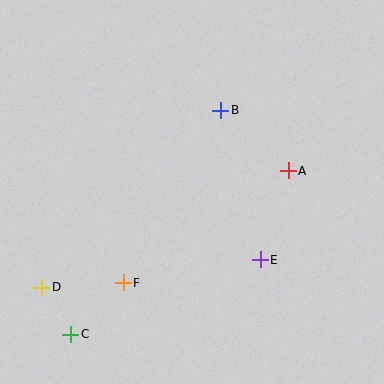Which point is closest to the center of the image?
Point B at (221, 110) is closest to the center.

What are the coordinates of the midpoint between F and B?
The midpoint between F and B is at (172, 196).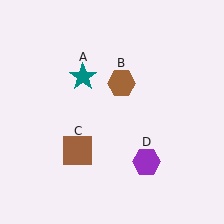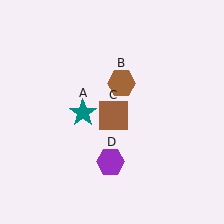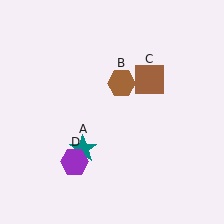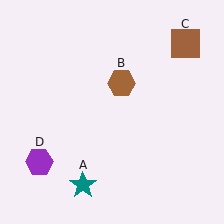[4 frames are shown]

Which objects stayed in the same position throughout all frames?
Brown hexagon (object B) remained stationary.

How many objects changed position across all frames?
3 objects changed position: teal star (object A), brown square (object C), purple hexagon (object D).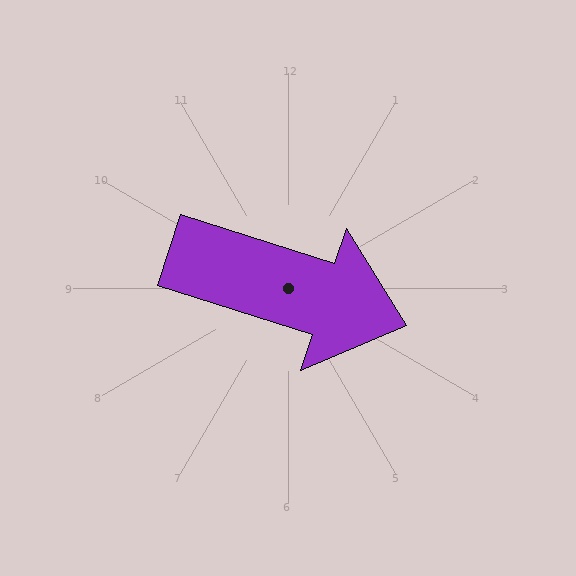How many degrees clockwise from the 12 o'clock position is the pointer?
Approximately 108 degrees.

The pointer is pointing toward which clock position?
Roughly 4 o'clock.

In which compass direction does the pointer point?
East.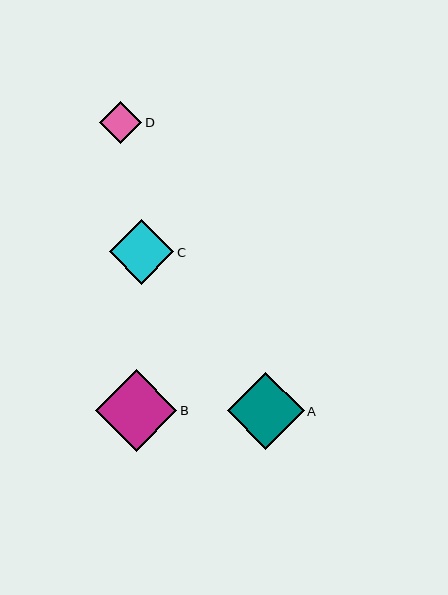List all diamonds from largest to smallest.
From largest to smallest: B, A, C, D.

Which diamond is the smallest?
Diamond D is the smallest with a size of approximately 42 pixels.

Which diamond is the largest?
Diamond B is the largest with a size of approximately 81 pixels.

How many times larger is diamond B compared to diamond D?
Diamond B is approximately 1.9 times the size of diamond D.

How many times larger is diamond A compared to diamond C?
Diamond A is approximately 1.2 times the size of diamond C.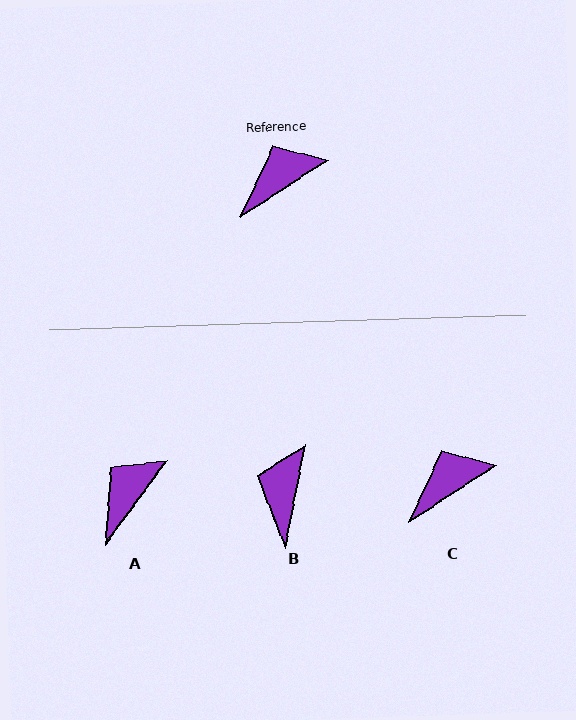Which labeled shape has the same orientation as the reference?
C.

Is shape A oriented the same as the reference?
No, it is off by about 21 degrees.